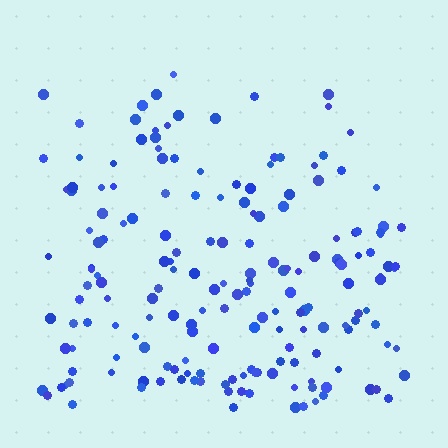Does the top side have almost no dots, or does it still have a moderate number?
Still a moderate number, just noticeably fewer than the bottom.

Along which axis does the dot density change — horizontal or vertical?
Vertical.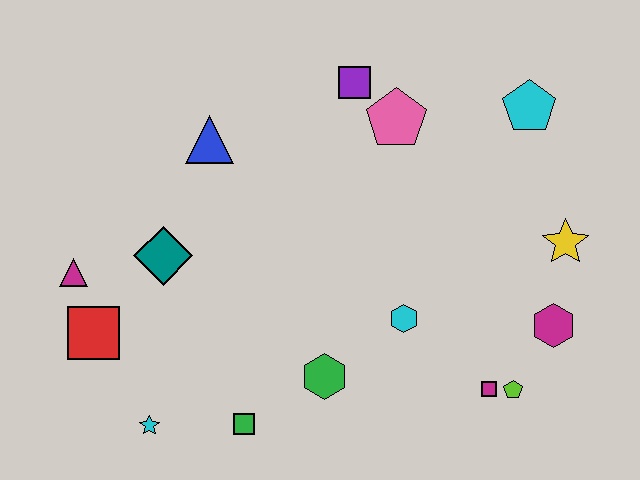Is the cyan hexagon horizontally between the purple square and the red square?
No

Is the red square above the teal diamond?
No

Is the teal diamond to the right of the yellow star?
No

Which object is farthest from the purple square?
The cyan star is farthest from the purple square.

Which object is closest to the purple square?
The pink pentagon is closest to the purple square.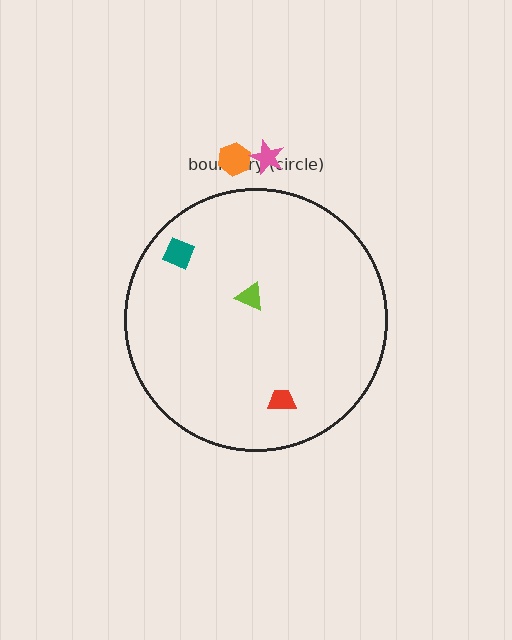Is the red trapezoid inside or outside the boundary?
Inside.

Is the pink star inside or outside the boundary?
Outside.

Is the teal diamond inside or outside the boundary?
Inside.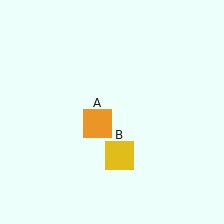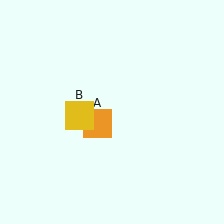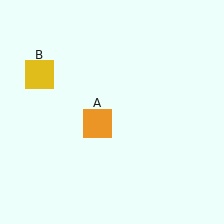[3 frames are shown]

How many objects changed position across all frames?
1 object changed position: yellow square (object B).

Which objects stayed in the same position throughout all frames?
Orange square (object A) remained stationary.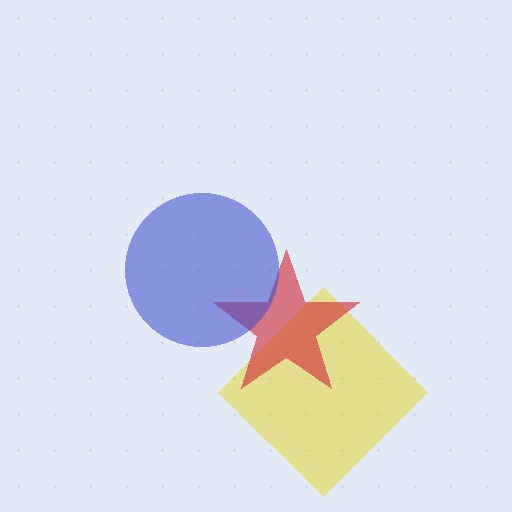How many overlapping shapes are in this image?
There are 3 overlapping shapes in the image.